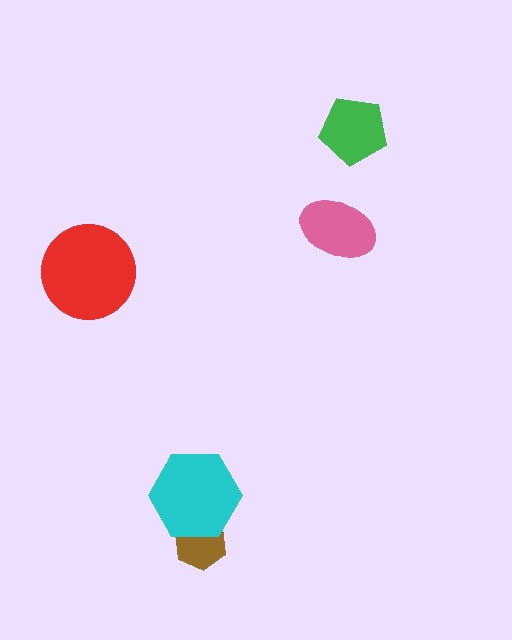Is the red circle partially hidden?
No, no other shape covers it.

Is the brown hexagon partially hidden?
Yes, it is partially covered by another shape.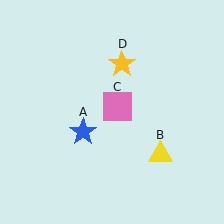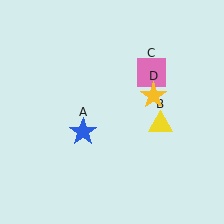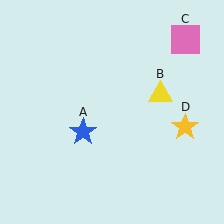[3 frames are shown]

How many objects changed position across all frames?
3 objects changed position: yellow triangle (object B), pink square (object C), yellow star (object D).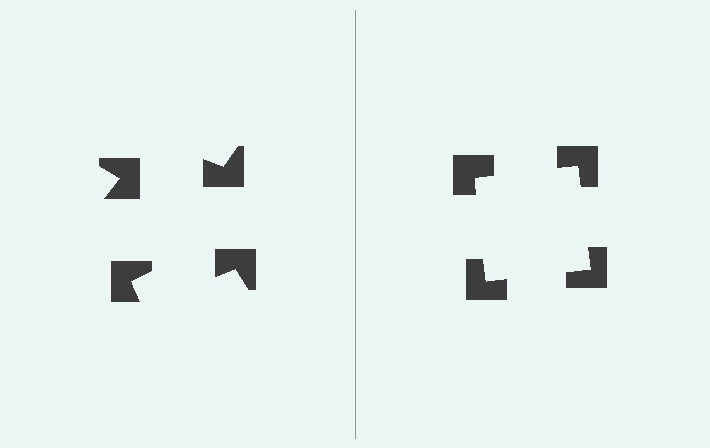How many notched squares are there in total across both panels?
8 — 4 on each side.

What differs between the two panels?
The notched squares are positioned identically on both sides; only the wedge orientations differ. On the right they align to a square; on the left they are misaligned.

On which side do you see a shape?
An illusory square appears on the right side. On the left side the wedge cuts are rotated, so no coherent shape forms.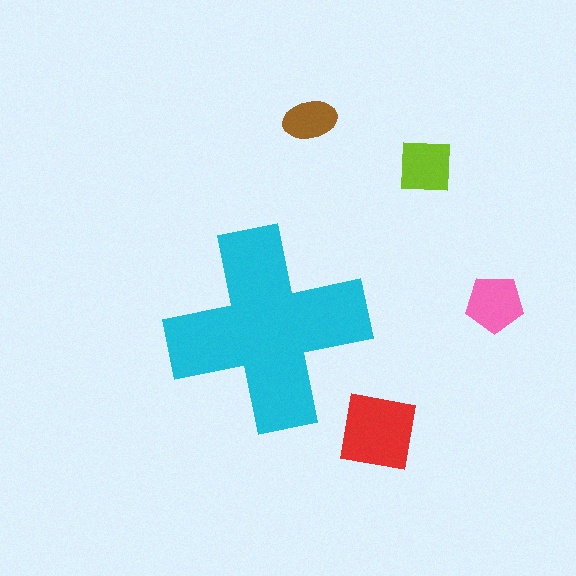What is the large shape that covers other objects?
A cyan cross.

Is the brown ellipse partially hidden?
No, the brown ellipse is fully visible.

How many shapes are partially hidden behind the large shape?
0 shapes are partially hidden.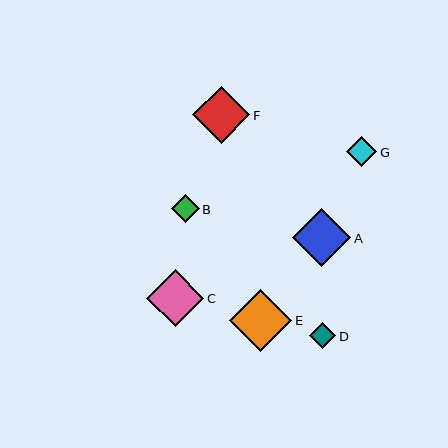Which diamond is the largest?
Diamond E is the largest with a size of approximately 62 pixels.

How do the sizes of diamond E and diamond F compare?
Diamond E and diamond F are approximately the same size.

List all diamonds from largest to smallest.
From largest to smallest: E, A, C, F, G, B, D.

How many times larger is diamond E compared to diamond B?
Diamond E is approximately 2.2 times the size of diamond B.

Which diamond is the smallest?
Diamond D is the smallest with a size of approximately 26 pixels.